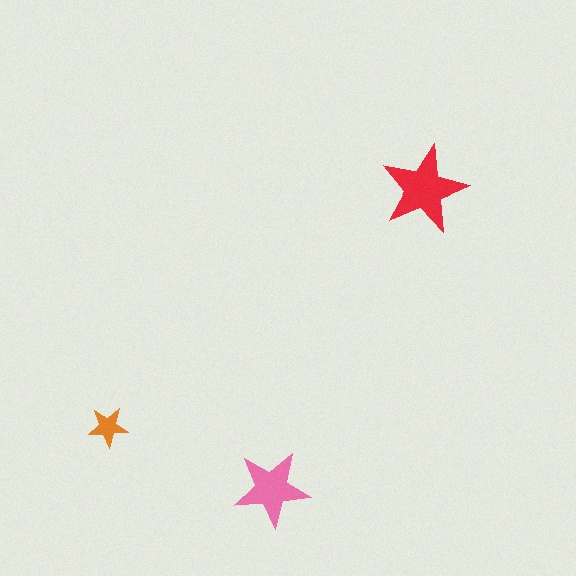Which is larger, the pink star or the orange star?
The pink one.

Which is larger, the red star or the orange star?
The red one.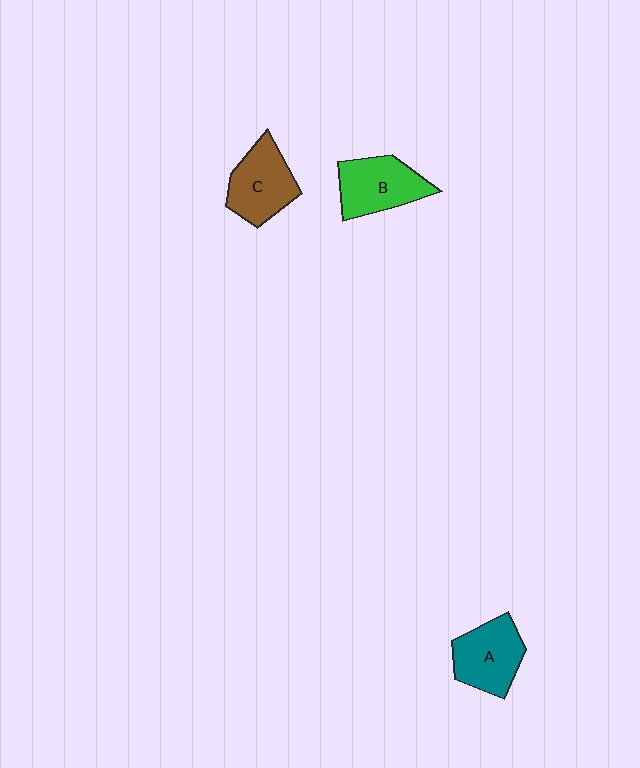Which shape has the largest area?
Shape B (green).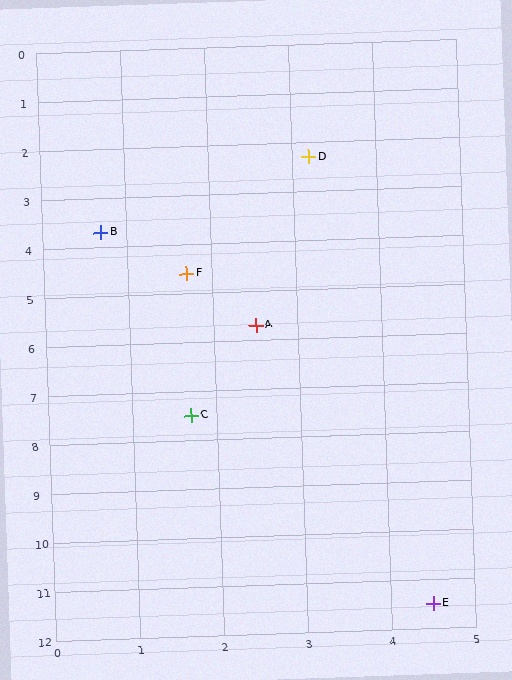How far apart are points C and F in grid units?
Points C and F are about 2.9 grid units apart.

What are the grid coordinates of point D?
Point D is at approximately (3.2, 2.3).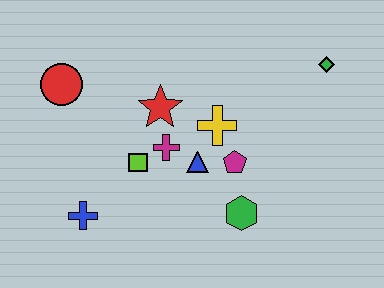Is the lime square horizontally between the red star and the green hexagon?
No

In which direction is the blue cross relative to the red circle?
The blue cross is below the red circle.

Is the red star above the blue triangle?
Yes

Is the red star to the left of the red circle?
No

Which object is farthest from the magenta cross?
The green diamond is farthest from the magenta cross.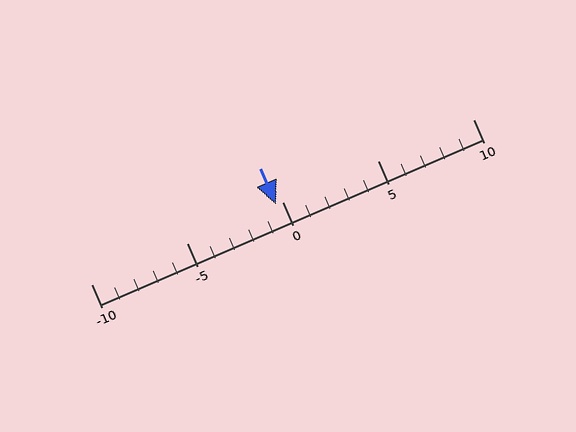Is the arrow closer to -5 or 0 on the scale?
The arrow is closer to 0.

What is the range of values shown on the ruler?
The ruler shows values from -10 to 10.